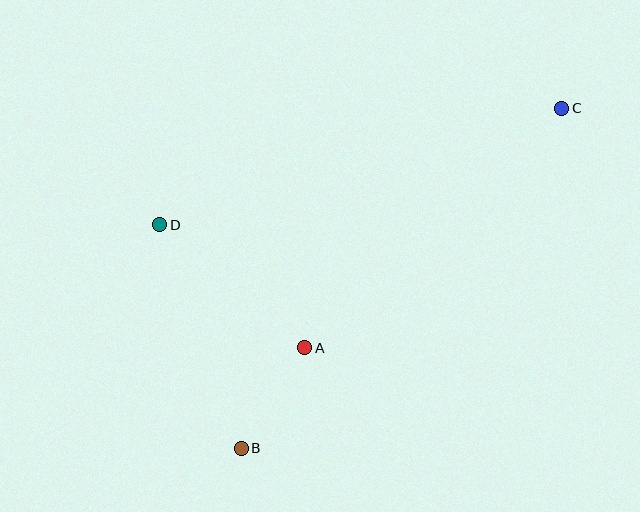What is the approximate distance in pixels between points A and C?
The distance between A and C is approximately 351 pixels.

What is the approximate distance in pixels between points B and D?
The distance between B and D is approximately 238 pixels.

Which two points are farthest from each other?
Points B and C are farthest from each other.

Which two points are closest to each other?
Points A and B are closest to each other.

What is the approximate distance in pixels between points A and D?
The distance between A and D is approximately 190 pixels.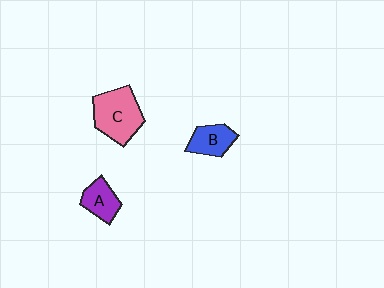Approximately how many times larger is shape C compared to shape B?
Approximately 1.8 times.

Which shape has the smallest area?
Shape A (purple).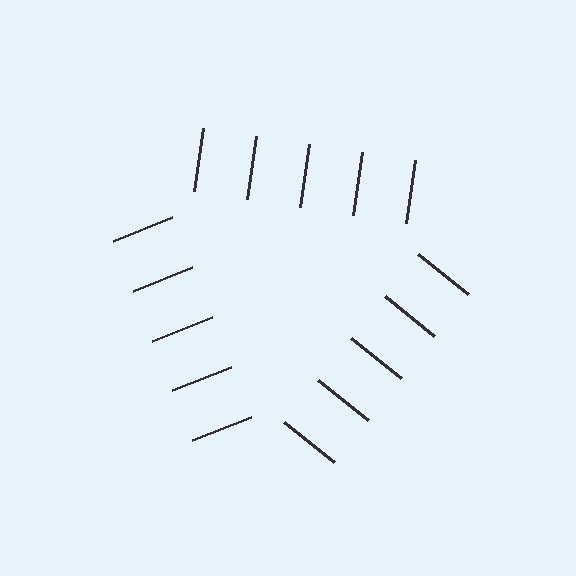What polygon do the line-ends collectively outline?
An illusory triangle — the line segments terminate on its edges but no continuous stroke is drawn.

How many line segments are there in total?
15 — 5 along each of the 3 edges.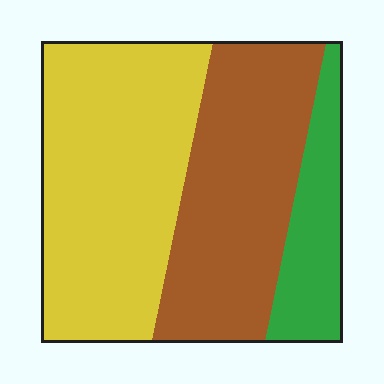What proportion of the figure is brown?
Brown takes up about three eighths (3/8) of the figure.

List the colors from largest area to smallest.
From largest to smallest: yellow, brown, green.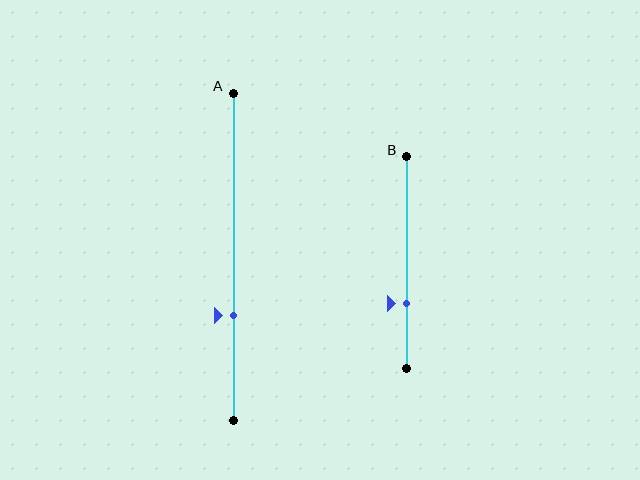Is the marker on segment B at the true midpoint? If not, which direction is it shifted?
No, the marker on segment B is shifted downward by about 19% of the segment length.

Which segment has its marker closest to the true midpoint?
Segment A has its marker closest to the true midpoint.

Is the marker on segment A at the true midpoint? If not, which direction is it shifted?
No, the marker on segment A is shifted downward by about 18% of the segment length.